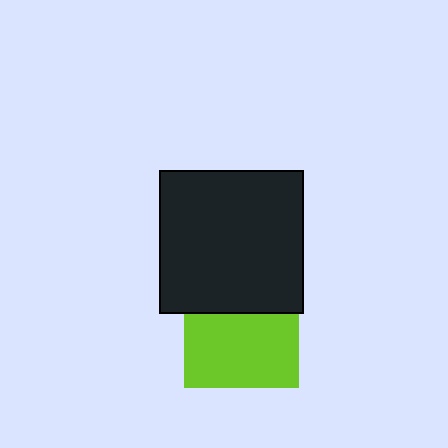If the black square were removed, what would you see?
You would see the complete lime square.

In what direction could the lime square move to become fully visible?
The lime square could move down. That would shift it out from behind the black square entirely.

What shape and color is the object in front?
The object in front is a black square.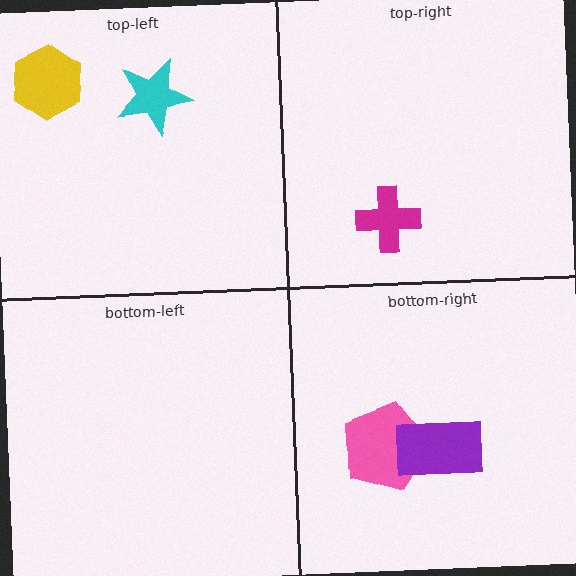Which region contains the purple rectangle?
The bottom-right region.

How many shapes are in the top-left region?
2.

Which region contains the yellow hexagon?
The top-left region.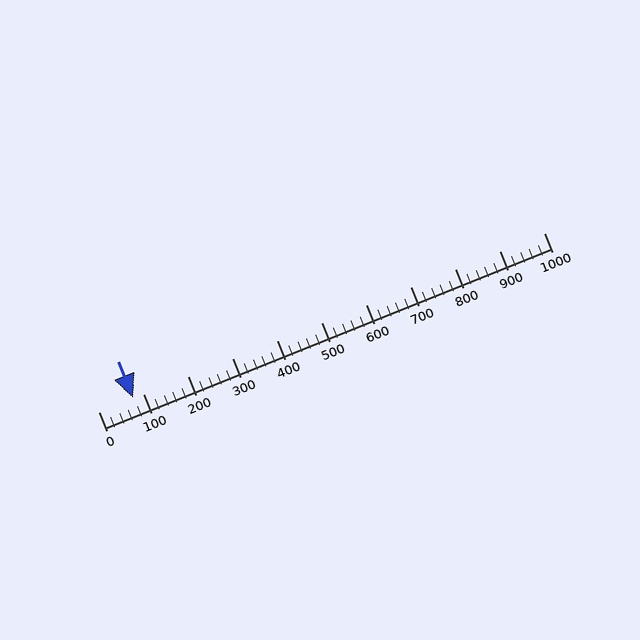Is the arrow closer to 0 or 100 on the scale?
The arrow is closer to 100.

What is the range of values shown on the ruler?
The ruler shows values from 0 to 1000.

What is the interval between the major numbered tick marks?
The major tick marks are spaced 100 units apart.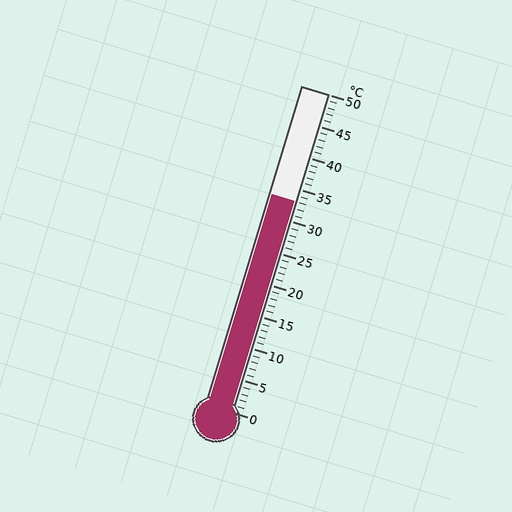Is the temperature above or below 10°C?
The temperature is above 10°C.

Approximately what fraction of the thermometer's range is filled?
The thermometer is filled to approximately 65% of its range.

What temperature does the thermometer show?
The thermometer shows approximately 33°C.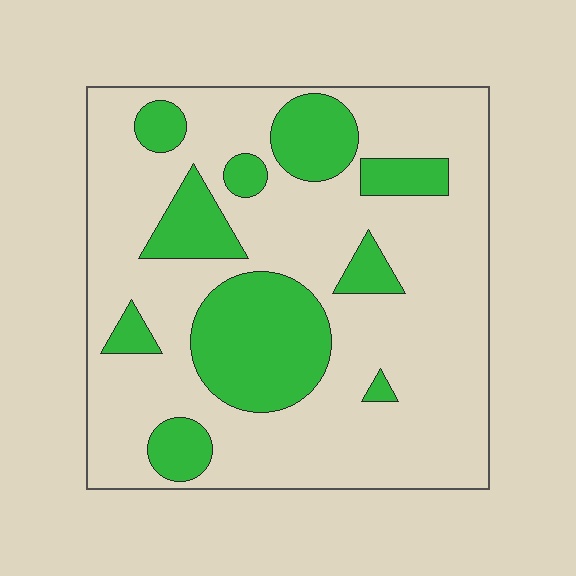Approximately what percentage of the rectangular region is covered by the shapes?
Approximately 25%.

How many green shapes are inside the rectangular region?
10.